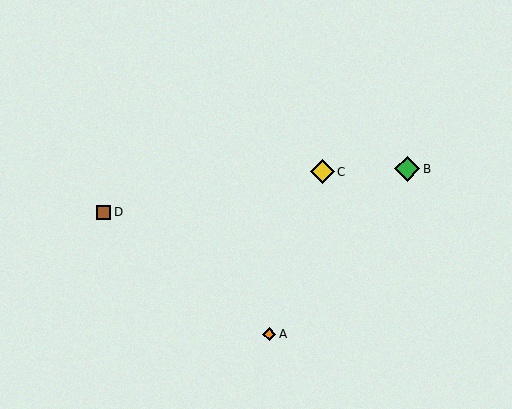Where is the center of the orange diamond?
The center of the orange diamond is at (269, 334).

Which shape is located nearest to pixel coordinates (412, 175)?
The green diamond (labeled B) at (407, 169) is nearest to that location.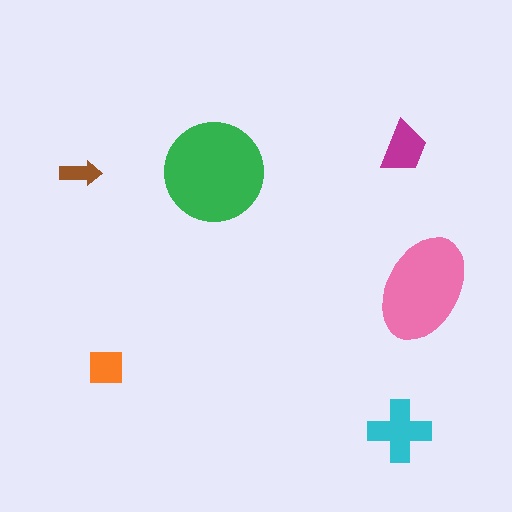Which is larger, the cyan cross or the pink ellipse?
The pink ellipse.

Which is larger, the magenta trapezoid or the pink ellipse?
The pink ellipse.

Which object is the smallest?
The brown arrow.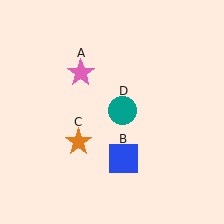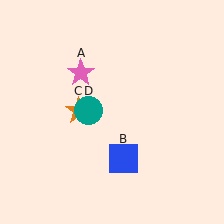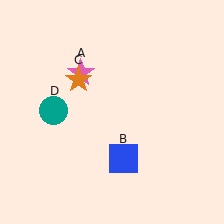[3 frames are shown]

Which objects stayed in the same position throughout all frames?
Pink star (object A) and blue square (object B) remained stationary.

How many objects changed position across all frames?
2 objects changed position: orange star (object C), teal circle (object D).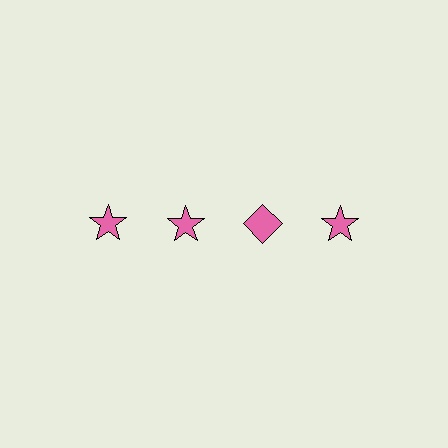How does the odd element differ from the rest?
It has a different shape: diamond instead of star.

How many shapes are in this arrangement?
There are 4 shapes arranged in a grid pattern.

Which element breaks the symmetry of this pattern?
The pink diamond in the top row, center column breaks the symmetry. All other shapes are pink stars.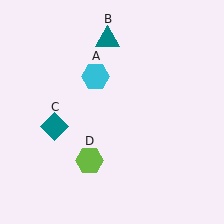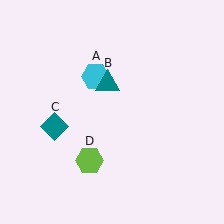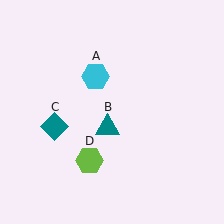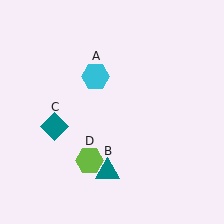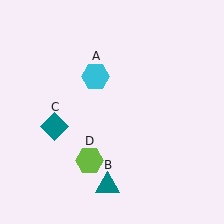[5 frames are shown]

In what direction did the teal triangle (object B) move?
The teal triangle (object B) moved down.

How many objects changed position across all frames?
1 object changed position: teal triangle (object B).